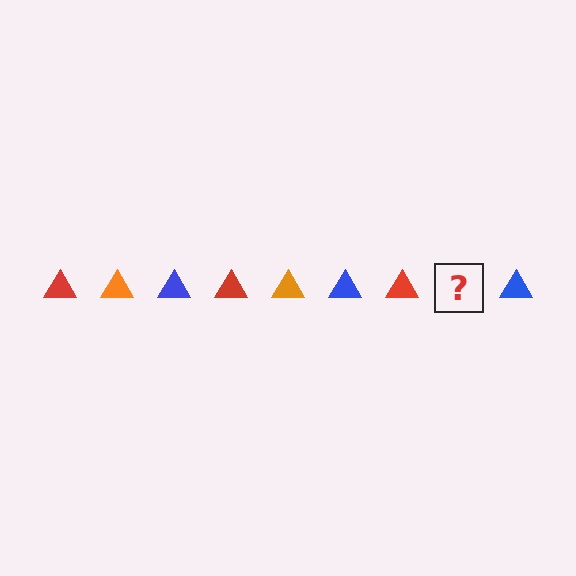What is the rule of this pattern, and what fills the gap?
The rule is that the pattern cycles through red, orange, blue triangles. The gap should be filled with an orange triangle.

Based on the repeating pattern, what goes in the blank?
The blank should be an orange triangle.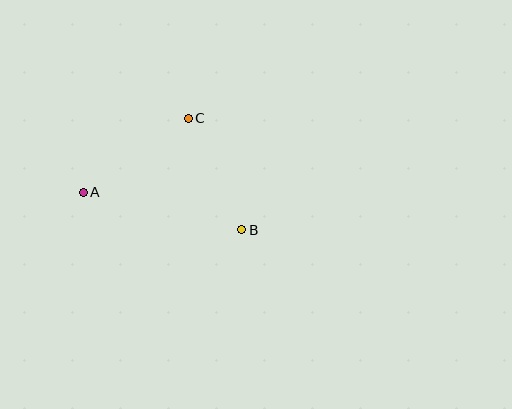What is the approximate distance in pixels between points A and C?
The distance between A and C is approximately 128 pixels.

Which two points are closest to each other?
Points B and C are closest to each other.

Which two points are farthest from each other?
Points A and B are farthest from each other.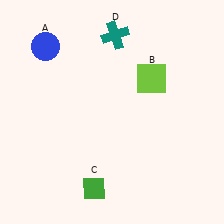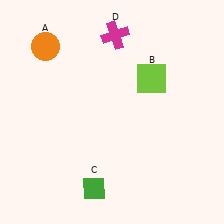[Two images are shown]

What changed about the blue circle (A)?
In Image 1, A is blue. In Image 2, it changed to orange.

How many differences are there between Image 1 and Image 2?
There are 2 differences between the two images.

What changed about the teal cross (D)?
In Image 1, D is teal. In Image 2, it changed to magenta.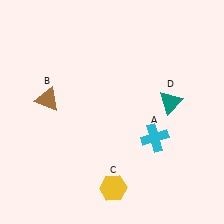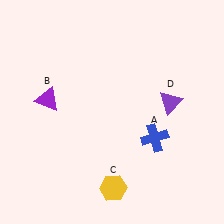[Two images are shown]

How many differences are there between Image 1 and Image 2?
There are 3 differences between the two images.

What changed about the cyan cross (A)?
In Image 1, A is cyan. In Image 2, it changed to blue.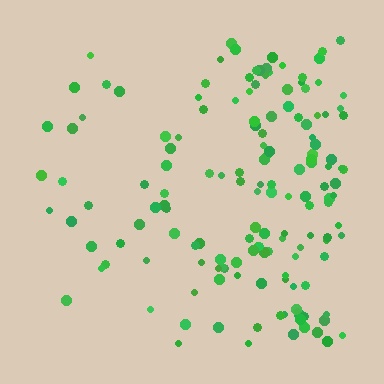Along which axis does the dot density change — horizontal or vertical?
Horizontal.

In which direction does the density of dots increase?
From left to right, with the right side densest.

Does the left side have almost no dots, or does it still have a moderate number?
Still a moderate number, just noticeably fewer than the right.